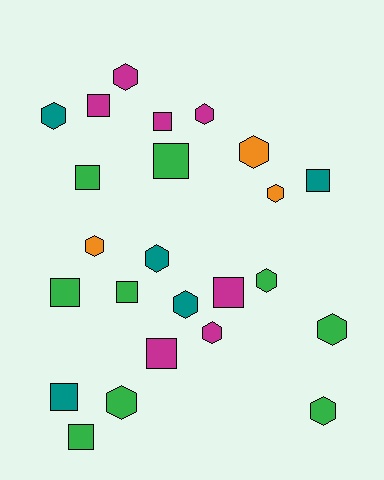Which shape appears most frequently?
Hexagon, with 13 objects.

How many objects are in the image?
There are 24 objects.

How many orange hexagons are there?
There are 3 orange hexagons.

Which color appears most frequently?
Green, with 9 objects.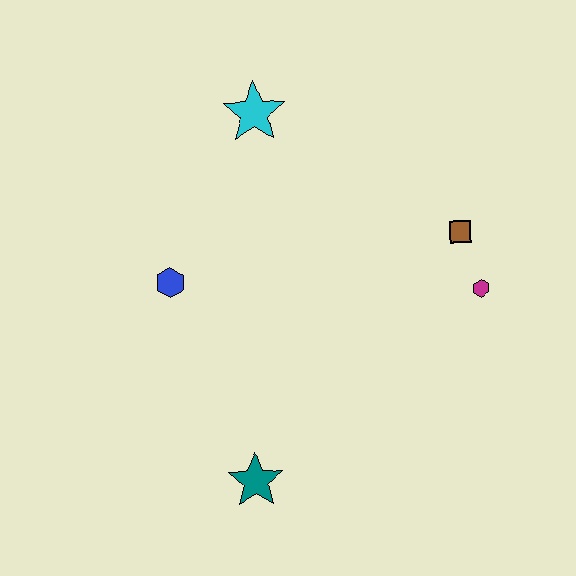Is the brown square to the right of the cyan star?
Yes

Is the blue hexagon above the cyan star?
No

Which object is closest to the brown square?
The magenta hexagon is closest to the brown square.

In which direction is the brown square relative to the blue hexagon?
The brown square is to the right of the blue hexagon.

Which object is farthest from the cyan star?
The teal star is farthest from the cyan star.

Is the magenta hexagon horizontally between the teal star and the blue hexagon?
No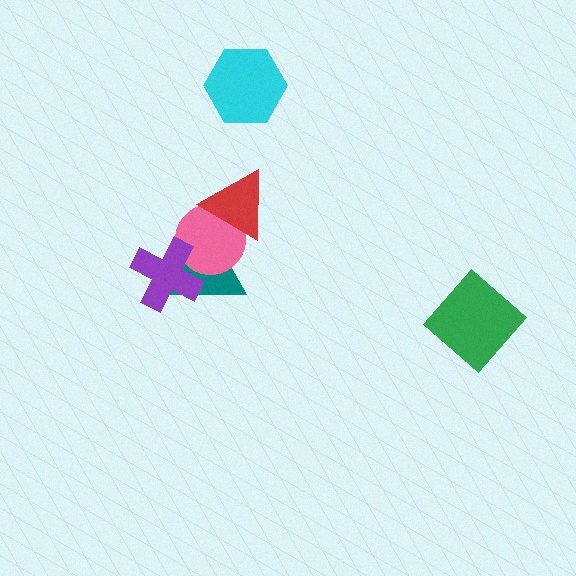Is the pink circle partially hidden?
Yes, it is partially covered by another shape.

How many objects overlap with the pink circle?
3 objects overlap with the pink circle.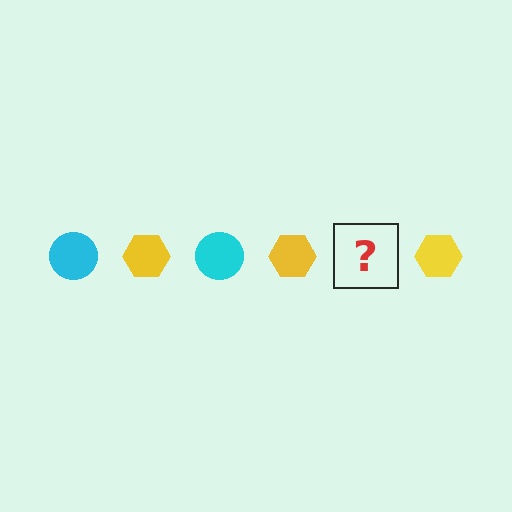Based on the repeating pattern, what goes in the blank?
The blank should be a cyan circle.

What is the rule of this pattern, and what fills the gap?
The rule is that the pattern alternates between cyan circle and yellow hexagon. The gap should be filled with a cyan circle.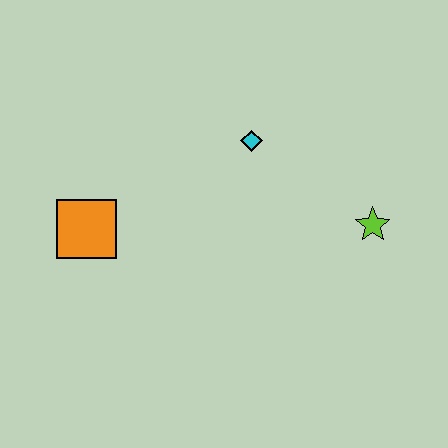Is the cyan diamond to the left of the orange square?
No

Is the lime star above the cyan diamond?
No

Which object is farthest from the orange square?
The lime star is farthest from the orange square.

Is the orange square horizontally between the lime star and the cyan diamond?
No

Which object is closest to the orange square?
The cyan diamond is closest to the orange square.